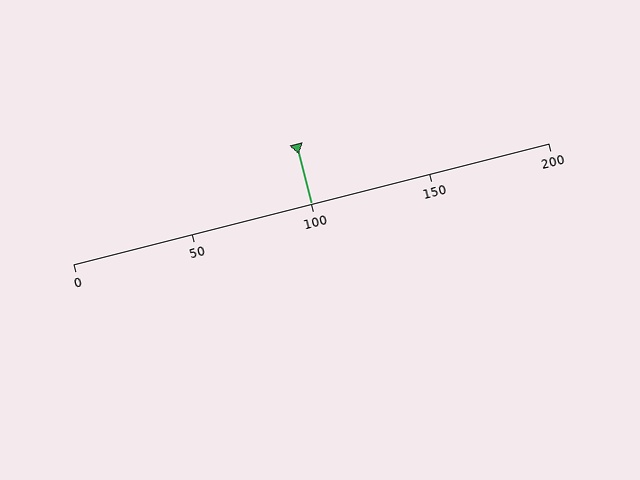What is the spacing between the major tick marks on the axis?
The major ticks are spaced 50 apart.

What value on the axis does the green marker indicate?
The marker indicates approximately 100.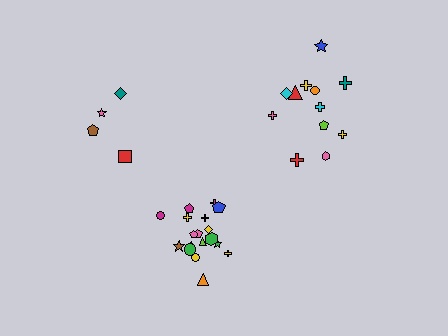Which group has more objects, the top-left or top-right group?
The top-right group.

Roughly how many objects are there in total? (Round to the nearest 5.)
Roughly 35 objects in total.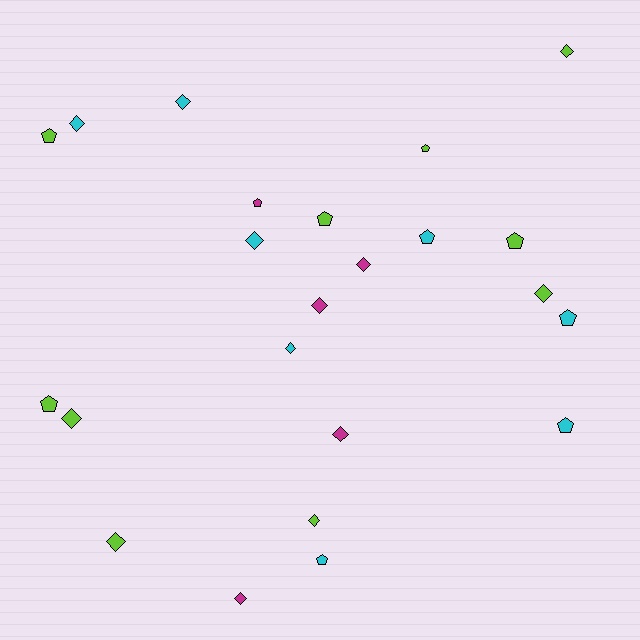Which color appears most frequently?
Lime, with 10 objects.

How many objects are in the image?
There are 23 objects.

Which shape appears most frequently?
Diamond, with 13 objects.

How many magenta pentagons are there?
There is 1 magenta pentagon.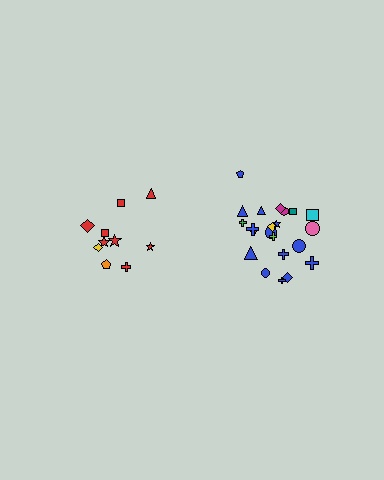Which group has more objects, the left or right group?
The right group.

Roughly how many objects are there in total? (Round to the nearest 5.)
Roughly 30 objects in total.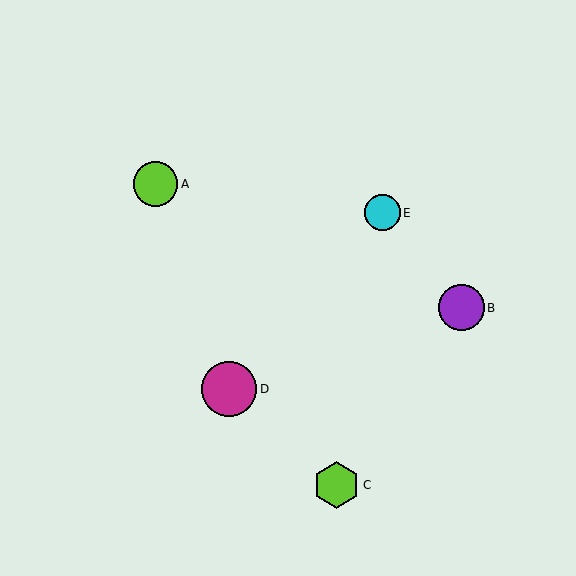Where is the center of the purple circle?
The center of the purple circle is at (461, 308).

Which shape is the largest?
The magenta circle (labeled D) is the largest.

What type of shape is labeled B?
Shape B is a purple circle.